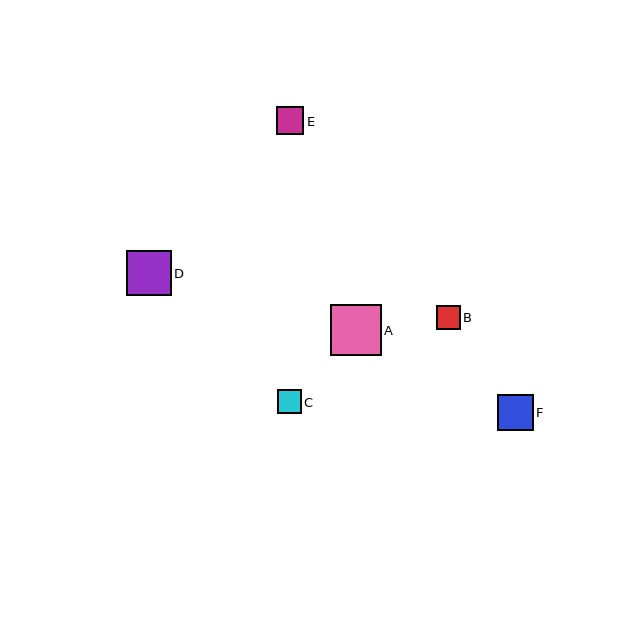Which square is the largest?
Square A is the largest with a size of approximately 51 pixels.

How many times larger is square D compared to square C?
Square D is approximately 1.9 times the size of square C.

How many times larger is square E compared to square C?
Square E is approximately 1.1 times the size of square C.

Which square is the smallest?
Square C is the smallest with a size of approximately 24 pixels.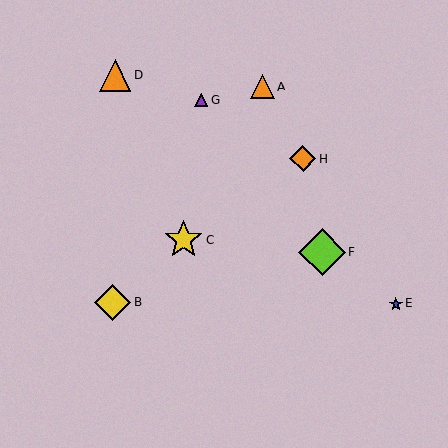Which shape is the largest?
The lime diamond (labeled F) is the largest.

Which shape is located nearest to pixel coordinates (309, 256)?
The lime diamond (labeled F) at (322, 252) is nearest to that location.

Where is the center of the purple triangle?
The center of the purple triangle is at (201, 100).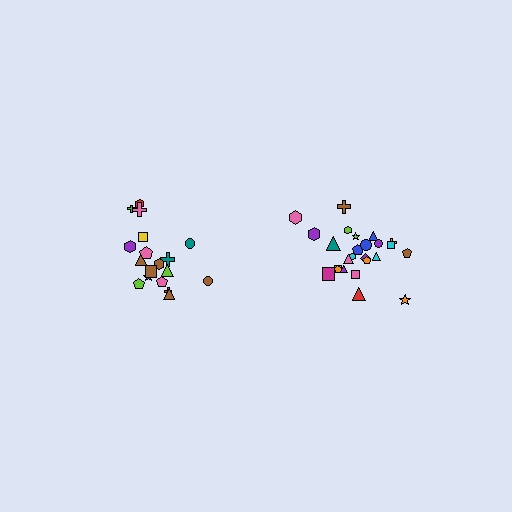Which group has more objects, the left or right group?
The right group.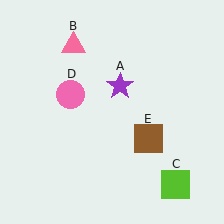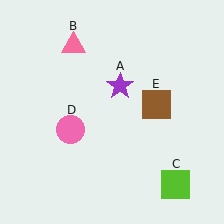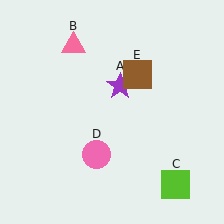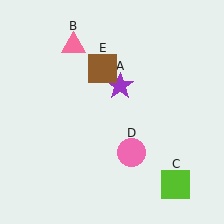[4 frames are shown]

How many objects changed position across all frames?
2 objects changed position: pink circle (object D), brown square (object E).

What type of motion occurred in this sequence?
The pink circle (object D), brown square (object E) rotated counterclockwise around the center of the scene.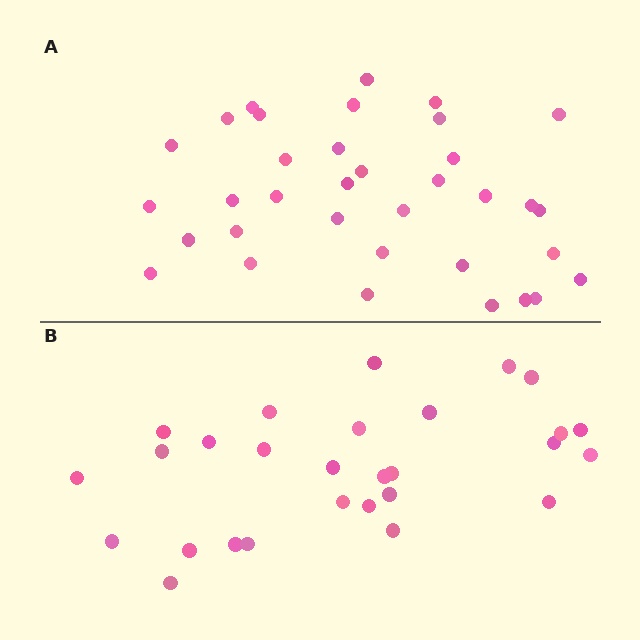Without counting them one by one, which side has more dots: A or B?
Region A (the top region) has more dots.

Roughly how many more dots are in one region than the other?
Region A has roughly 8 or so more dots than region B.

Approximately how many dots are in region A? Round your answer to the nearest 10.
About 40 dots. (The exact count is 35, which rounds to 40.)